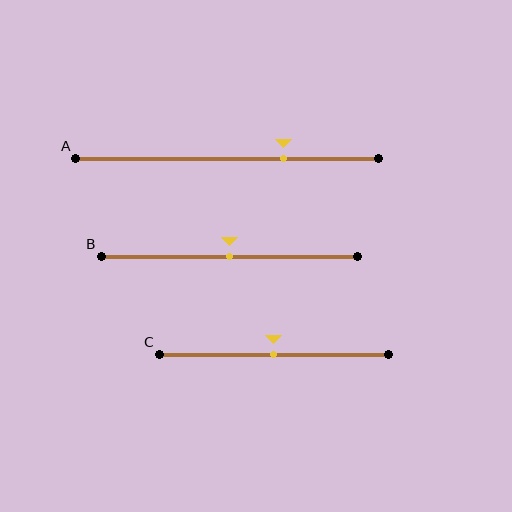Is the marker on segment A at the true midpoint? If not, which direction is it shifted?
No, the marker on segment A is shifted to the right by about 19% of the segment length.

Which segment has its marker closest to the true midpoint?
Segment B has its marker closest to the true midpoint.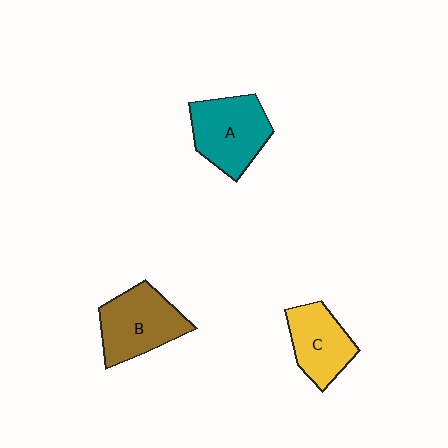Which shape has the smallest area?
Shape C (yellow).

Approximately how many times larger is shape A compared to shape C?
Approximately 1.2 times.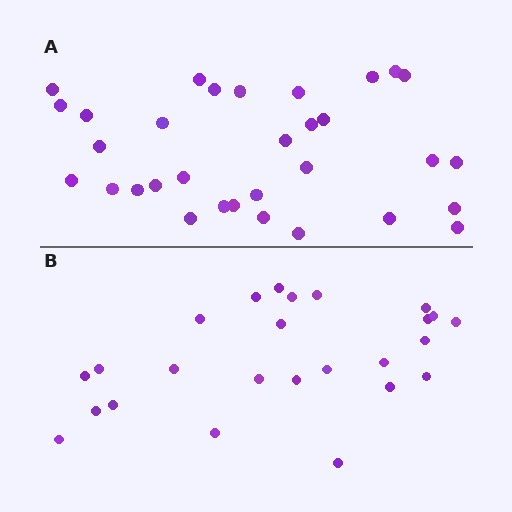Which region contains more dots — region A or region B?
Region A (the top region) has more dots.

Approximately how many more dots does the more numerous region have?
Region A has roughly 8 or so more dots than region B.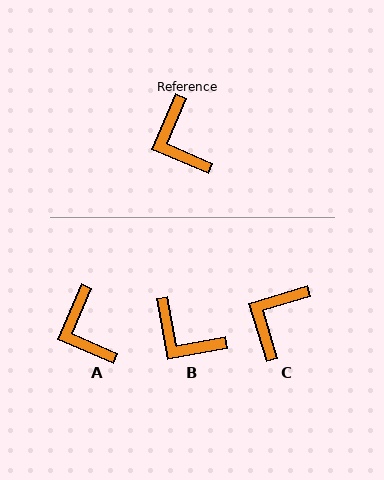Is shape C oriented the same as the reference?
No, it is off by about 50 degrees.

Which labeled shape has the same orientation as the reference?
A.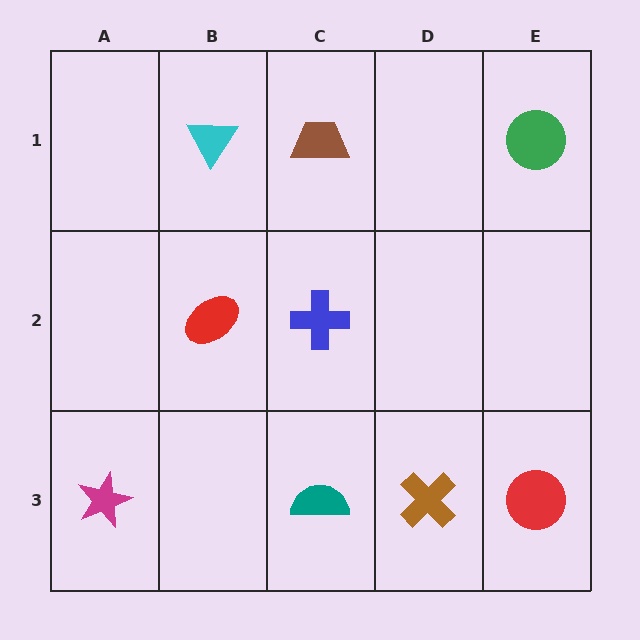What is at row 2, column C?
A blue cross.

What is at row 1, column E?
A green circle.